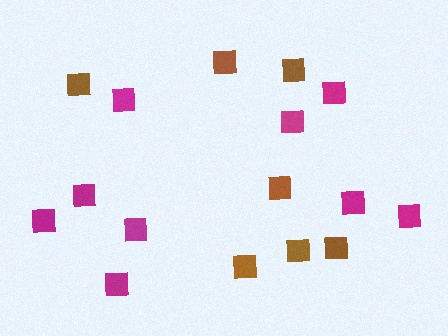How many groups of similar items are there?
There are 2 groups: one group of magenta squares (9) and one group of brown squares (7).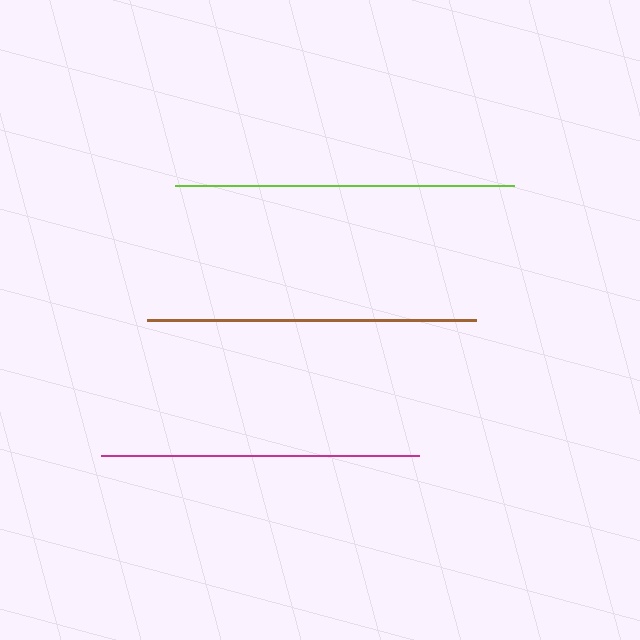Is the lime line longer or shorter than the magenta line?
The lime line is longer than the magenta line.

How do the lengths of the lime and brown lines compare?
The lime and brown lines are approximately the same length.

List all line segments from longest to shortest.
From longest to shortest: lime, brown, magenta.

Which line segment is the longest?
The lime line is the longest at approximately 339 pixels.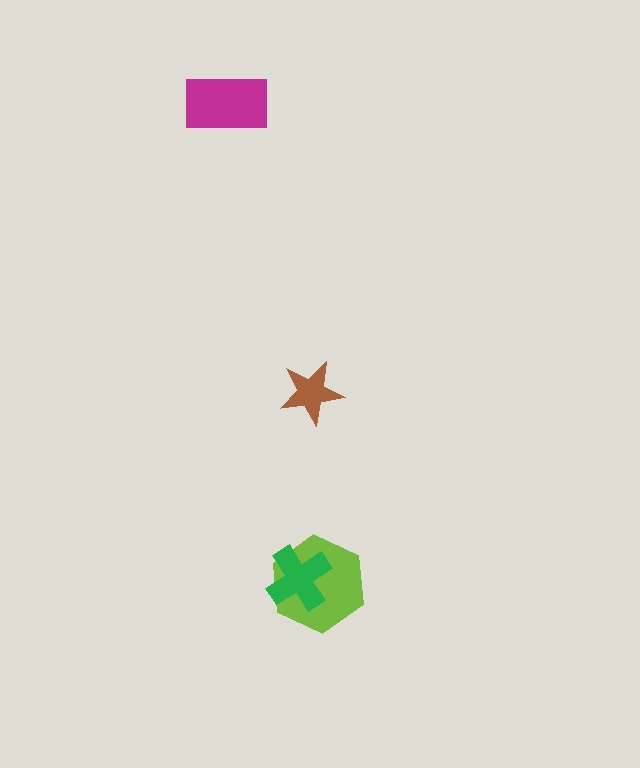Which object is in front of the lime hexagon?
The green cross is in front of the lime hexagon.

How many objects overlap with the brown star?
0 objects overlap with the brown star.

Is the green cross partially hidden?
No, no other shape covers it.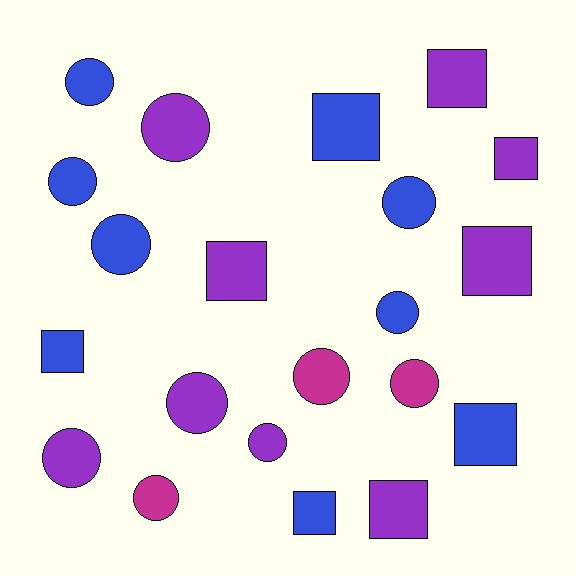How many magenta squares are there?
There are no magenta squares.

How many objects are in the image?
There are 21 objects.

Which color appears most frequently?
Purple, with 9 objects.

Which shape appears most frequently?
Circle, with 12 objects.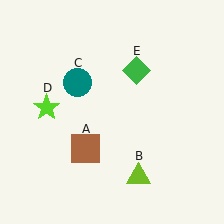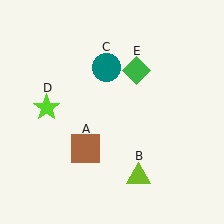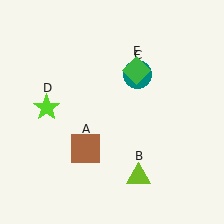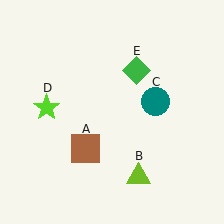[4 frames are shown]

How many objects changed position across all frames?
1 object changed position: teal circle (object C).